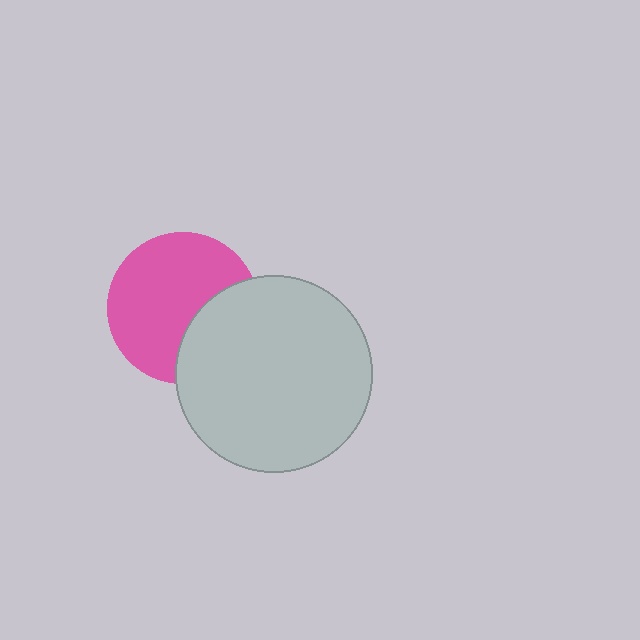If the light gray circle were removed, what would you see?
You would see the complete pink circle.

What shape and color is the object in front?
The object in front is a light gray circle.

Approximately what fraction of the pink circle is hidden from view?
Roughly 32% of the pink circle is hidden behind the light gray circle.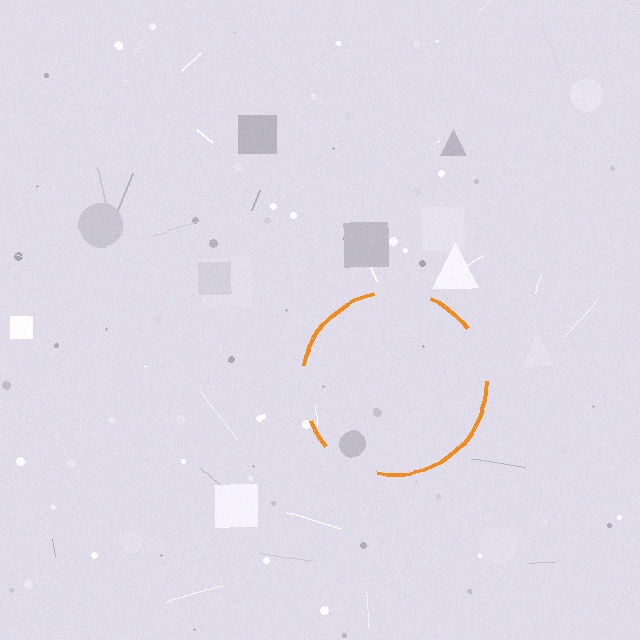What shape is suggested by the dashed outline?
The dashed outline suggests a circle.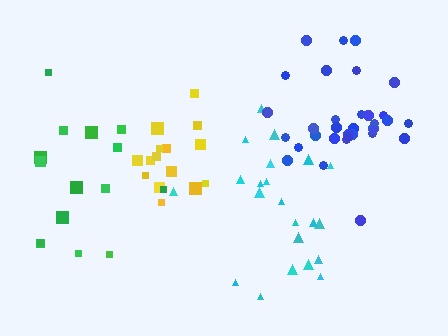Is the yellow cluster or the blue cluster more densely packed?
Yellow.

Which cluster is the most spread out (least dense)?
Green.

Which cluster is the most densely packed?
Yellow.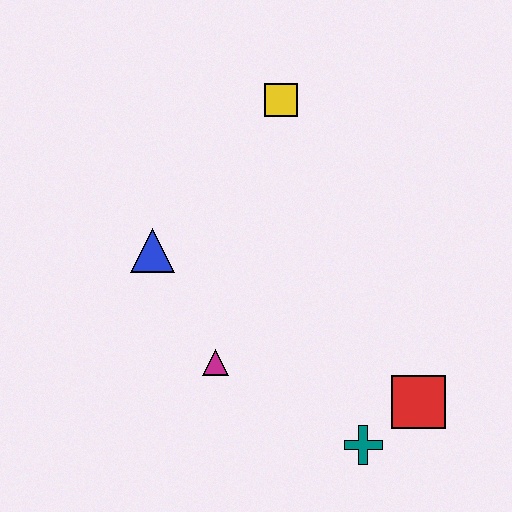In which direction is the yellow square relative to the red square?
The yellow square is above the red square.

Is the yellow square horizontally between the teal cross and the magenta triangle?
Yes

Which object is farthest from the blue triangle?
The red square is farthest from the blue triangle.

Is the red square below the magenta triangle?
Yes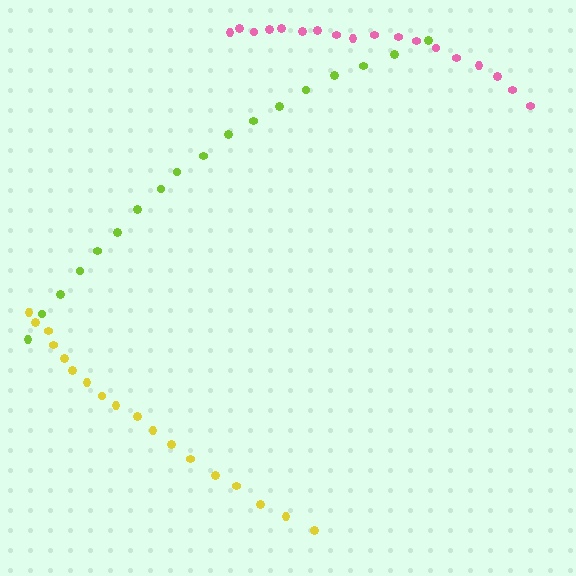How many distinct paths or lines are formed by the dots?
There are 3 distinct paths.